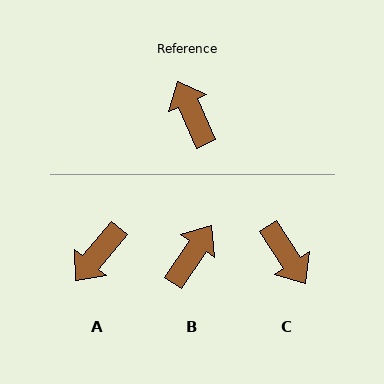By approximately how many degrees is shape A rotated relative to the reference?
Approximately 116 degrees counter-clockwise.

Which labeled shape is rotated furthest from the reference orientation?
C, about 171 degrees away.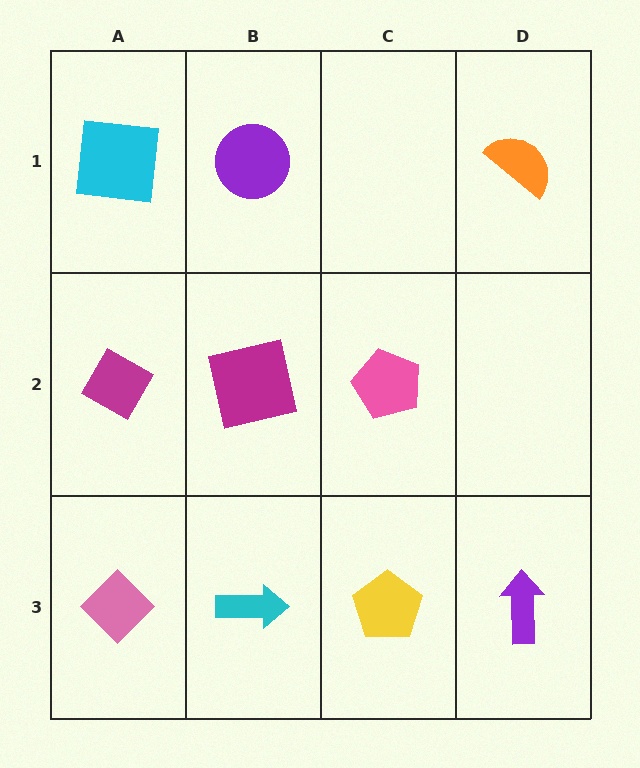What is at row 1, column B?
A purple circle.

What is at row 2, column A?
A magenta diamond.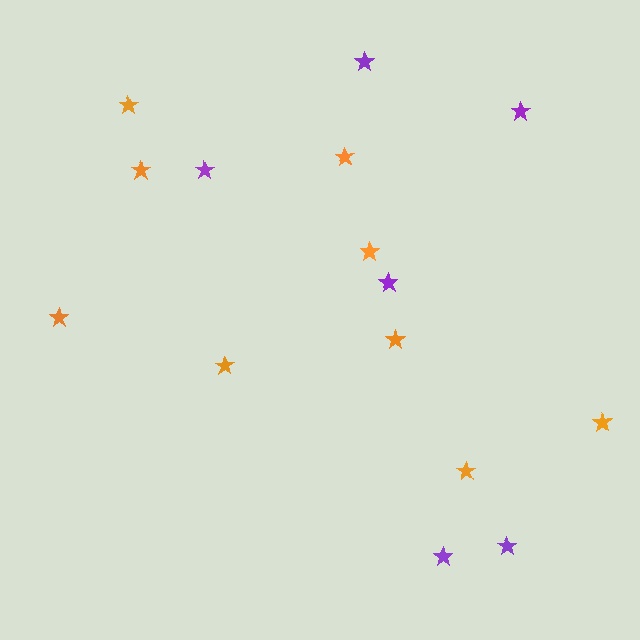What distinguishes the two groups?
There are 2 groups: one group of purple stars (6) and one group of orange stars (9).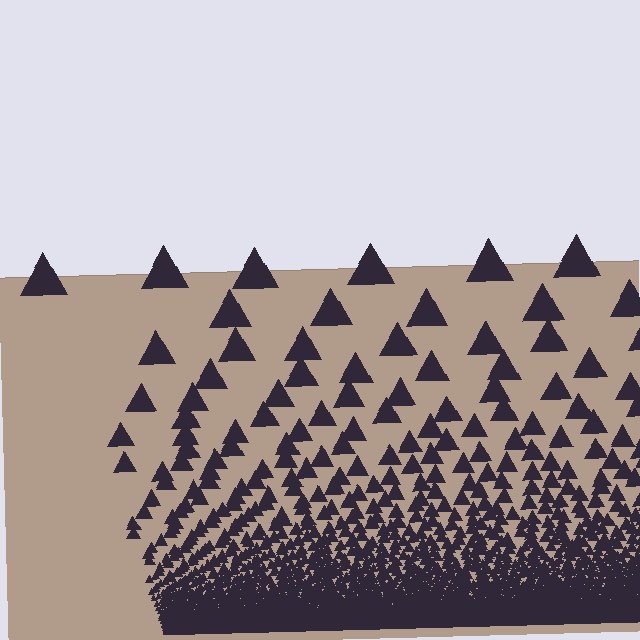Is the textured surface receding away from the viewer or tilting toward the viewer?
The surface appears to tilt toward the viewer. Texture elements get larger and sparser toward the top.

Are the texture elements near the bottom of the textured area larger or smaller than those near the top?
Smaller. The gradient is inverted — elements near the bottom are smaller and denser.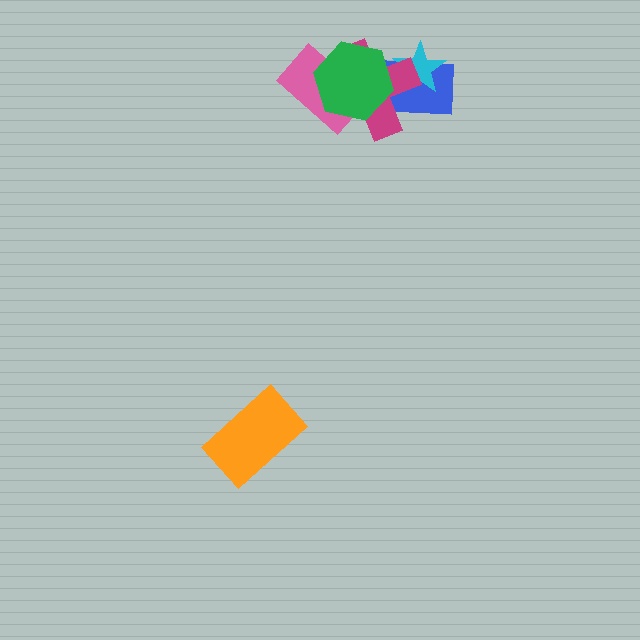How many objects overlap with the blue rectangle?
3 objects overlap with the blue rectangle.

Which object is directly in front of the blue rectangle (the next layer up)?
The cyan star is directly in front of the blue rectangle.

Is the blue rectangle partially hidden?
Yes, it is partially covered by another shape.